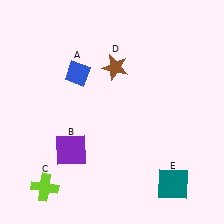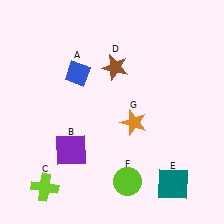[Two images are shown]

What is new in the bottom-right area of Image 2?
An orange star (G) was added in the bottom-right area of Image 2.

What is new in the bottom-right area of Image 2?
A lime circle (F) was added in the bottom-right area of Image 2.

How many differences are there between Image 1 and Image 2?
There are 2 differences between the two images.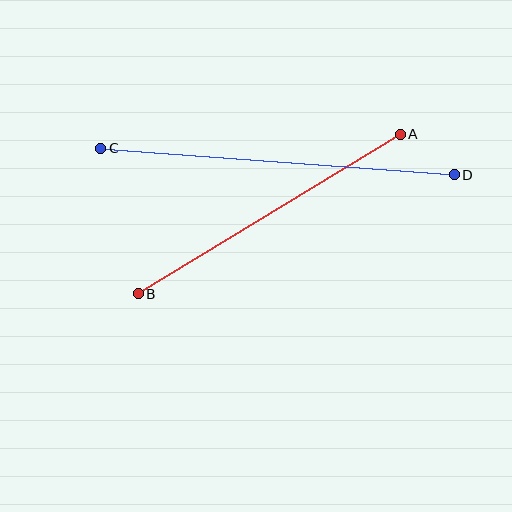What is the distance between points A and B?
The distance is approximately 307 pixels.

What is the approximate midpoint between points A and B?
The midpoint is at approximately (269, 214) pixels.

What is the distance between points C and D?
The distance is approximately 355 pixels.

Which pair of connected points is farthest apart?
Points C and D are farthest apart.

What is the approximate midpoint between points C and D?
The midpoint is at approximately (277, 162) pixels.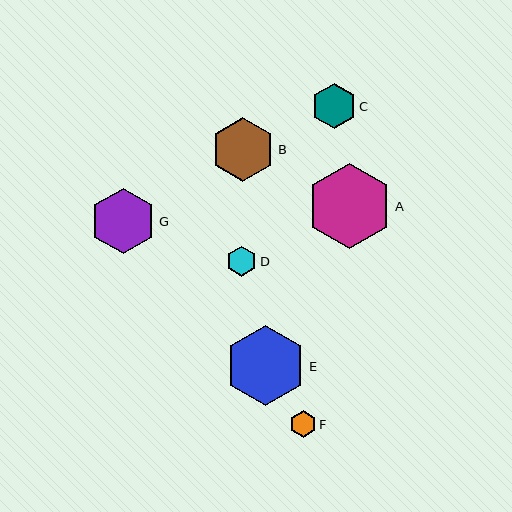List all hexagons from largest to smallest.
From largest to smallest: A, E, G, B, C, D, F.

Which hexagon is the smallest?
Hexagon F is the smallest with a size of approximately 26 pixels.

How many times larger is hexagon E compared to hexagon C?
Hexagon E is approximately 1.8 times the size of hexagon C.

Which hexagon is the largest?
Hexagon A is the largest with a size of approximately 85 pixels.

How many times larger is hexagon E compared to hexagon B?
Hexagon E is approximately 1.2 times the size of hexagon B.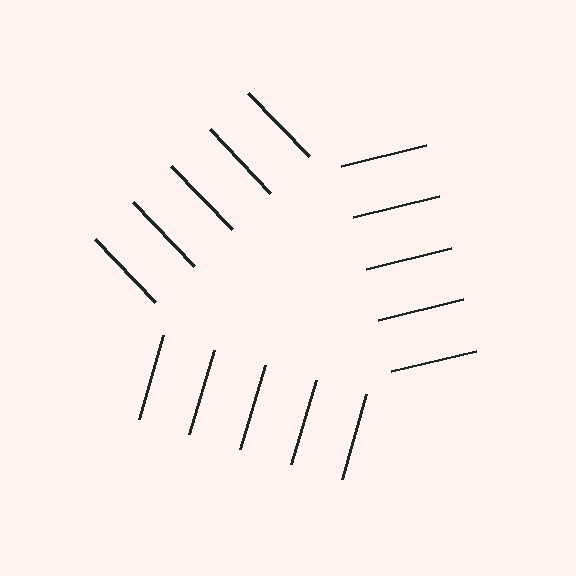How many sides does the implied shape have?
3 sides — the line-ends trace a triangle.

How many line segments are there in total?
15 — 5 along each of the 3 edges.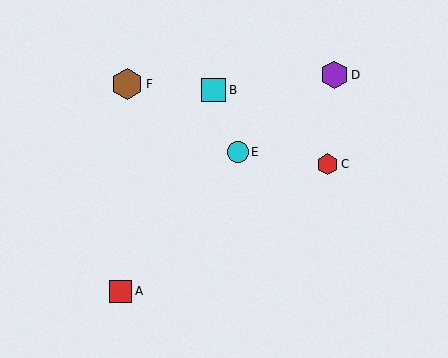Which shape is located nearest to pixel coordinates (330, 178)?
The red hexagon (labeled C) at (328, 164) is nearest to that location.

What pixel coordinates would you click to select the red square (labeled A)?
Click at (121, 291) to select the red square A.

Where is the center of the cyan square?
The center of the cyan square is at (214, 90).